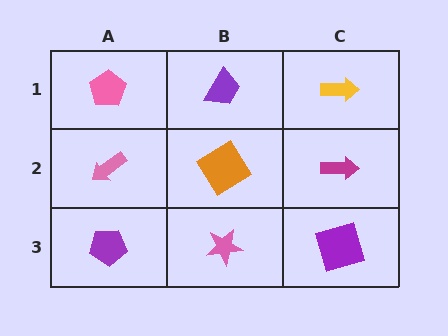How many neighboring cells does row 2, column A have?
3.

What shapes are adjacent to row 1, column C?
A magenta arrow (row 2, column C), a purple trapezoid (row 1, column B).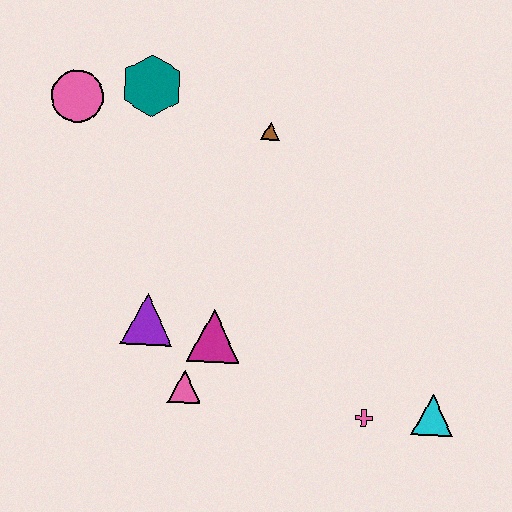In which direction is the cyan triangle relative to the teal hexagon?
The cyan triangle is below the teal hexagon.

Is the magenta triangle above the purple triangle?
No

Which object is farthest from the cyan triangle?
The pink circle is farthest from the cyan triangle.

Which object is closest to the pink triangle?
The magenta triangle is closest to the pink triangle.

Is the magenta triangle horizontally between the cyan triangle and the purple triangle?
Yes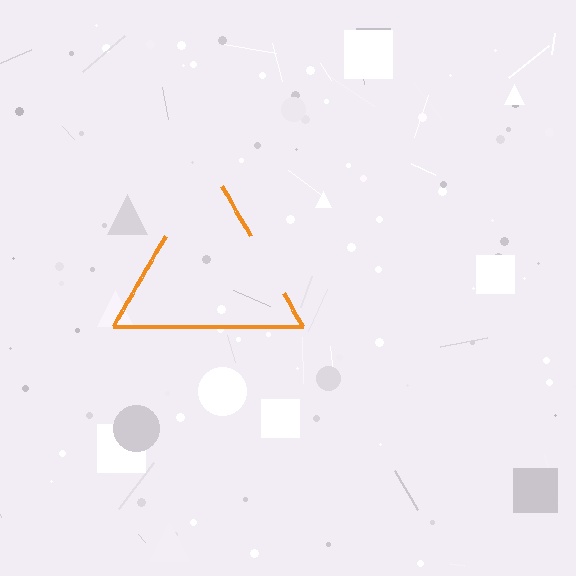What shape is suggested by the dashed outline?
The dashed outline suggests a triangle.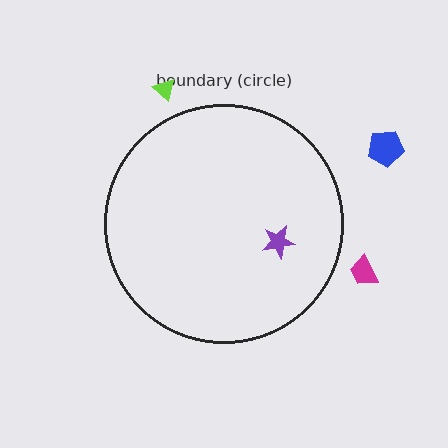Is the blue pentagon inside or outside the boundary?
Outside.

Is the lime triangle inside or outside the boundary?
Outside.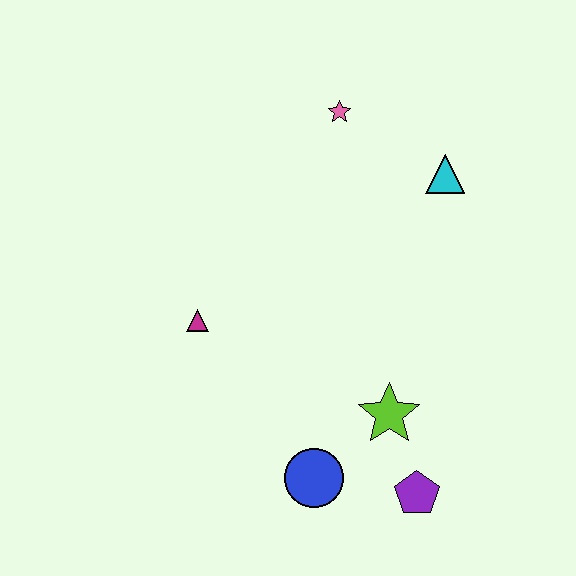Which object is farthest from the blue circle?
The pink star is farthest from the blue circle.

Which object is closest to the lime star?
The purple pentagon is closest to the lime star.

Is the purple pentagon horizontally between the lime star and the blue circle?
No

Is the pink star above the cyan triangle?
Yes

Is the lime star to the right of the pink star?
Yes